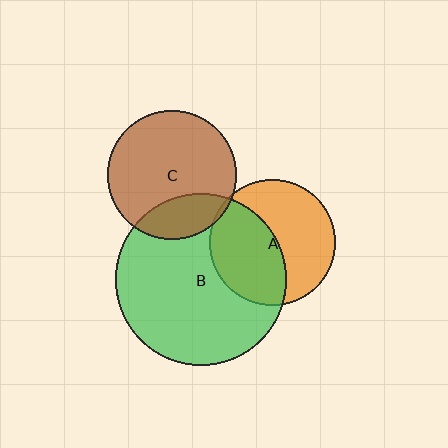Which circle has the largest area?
Circle B (green).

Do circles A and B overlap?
Yes.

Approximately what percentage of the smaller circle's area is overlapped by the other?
Approximately 45%.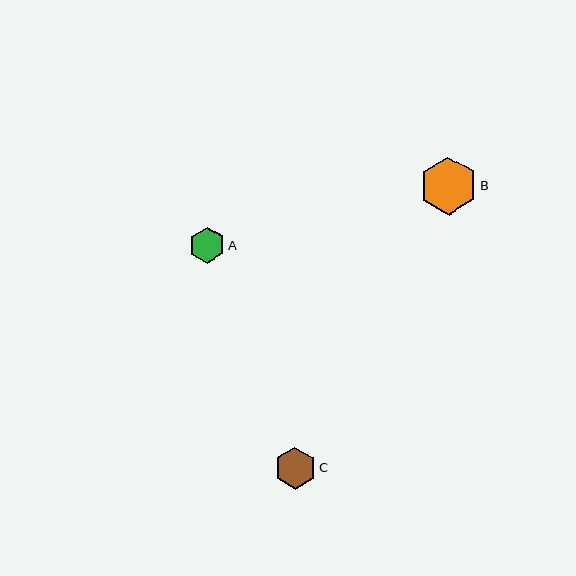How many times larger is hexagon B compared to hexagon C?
Hexagon B is approximately 1.4 times the size of hexagon C.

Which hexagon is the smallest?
Hexagon A is the smallest with a size of approximately 36 pixels.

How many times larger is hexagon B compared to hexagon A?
Hexagon B is approximately 1.6 times the size of hexagon A.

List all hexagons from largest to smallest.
From largest to smallest: B, C, A.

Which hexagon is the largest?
Hexagon B is the largest with a size of approximately 58 pixels.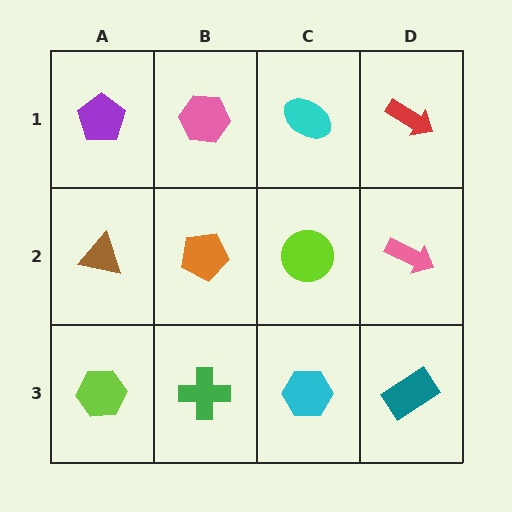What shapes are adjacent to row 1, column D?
A pink arrow (row 2, column D), a cyan ellipse (row 1, column C).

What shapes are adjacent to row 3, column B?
An orange pentagon (row 2, column B), a lime hexagon (row 3, column A), a cyan hexagon (row 3, column C).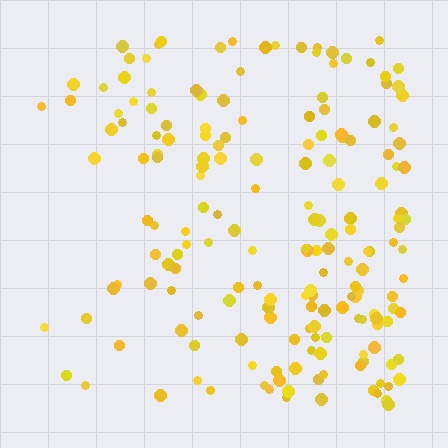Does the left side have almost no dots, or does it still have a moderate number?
Still a moderate number, just noticeably fewer than the right.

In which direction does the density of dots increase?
From left to right, with the right side densest.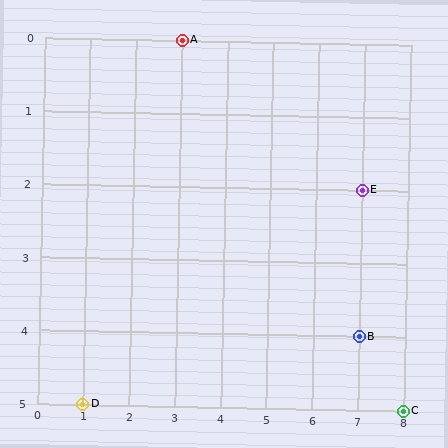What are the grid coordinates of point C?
Point C is at grid coordinates (8, 5).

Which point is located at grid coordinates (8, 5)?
Point C is at (8, 5).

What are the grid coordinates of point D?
Point D is at grid coordinates (1, 5).